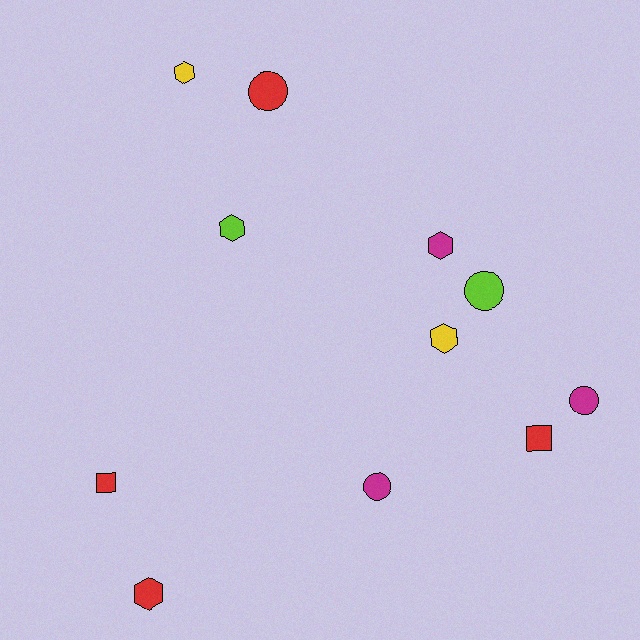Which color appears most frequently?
Red, with 4 objects.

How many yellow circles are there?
There are no yellow circles.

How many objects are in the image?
There are 11 objects.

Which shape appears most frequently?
Hexagon, with 5 objects.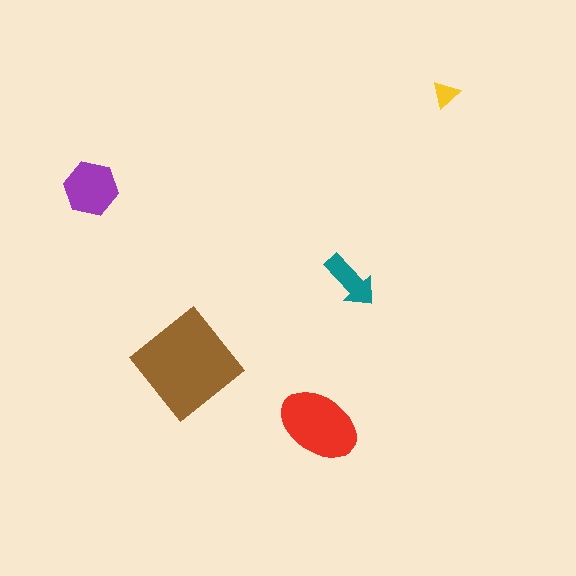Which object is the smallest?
The yellow triangle.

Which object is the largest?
The brown diamond.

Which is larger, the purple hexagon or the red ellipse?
The red ellipse.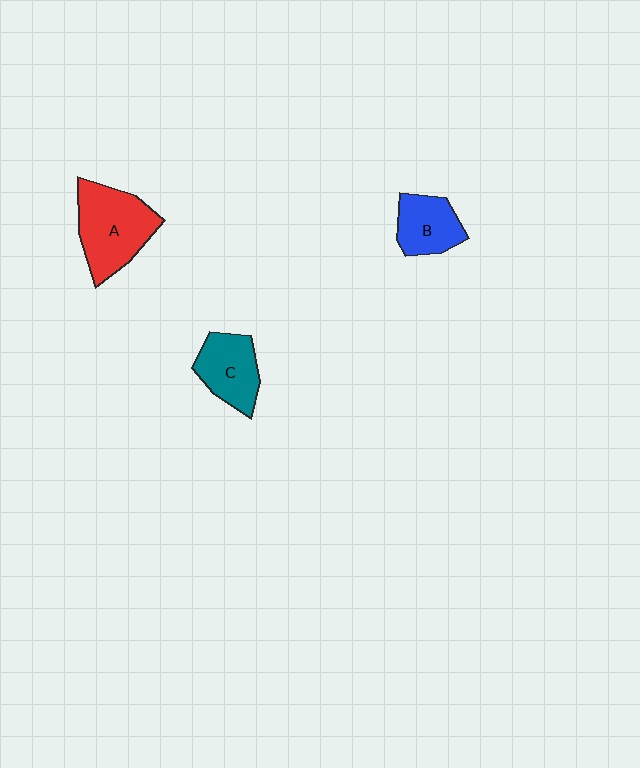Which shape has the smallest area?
Shape B (blue).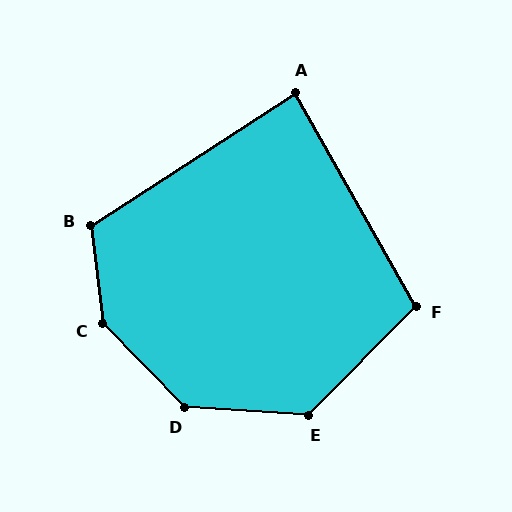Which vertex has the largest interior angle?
C, at approximately 142 degrees.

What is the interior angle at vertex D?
Approximately 138 degrees (obtuse).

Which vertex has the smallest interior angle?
A, at approximately 86 degrees.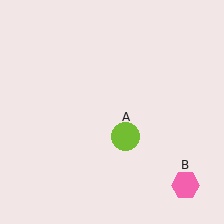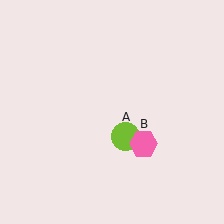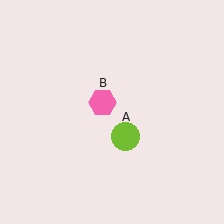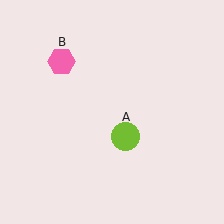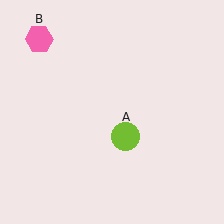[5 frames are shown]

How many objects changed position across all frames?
1 object changed position: pink hexagon (object B).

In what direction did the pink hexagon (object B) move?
The pink hexagon (object B) moved up and to the left.